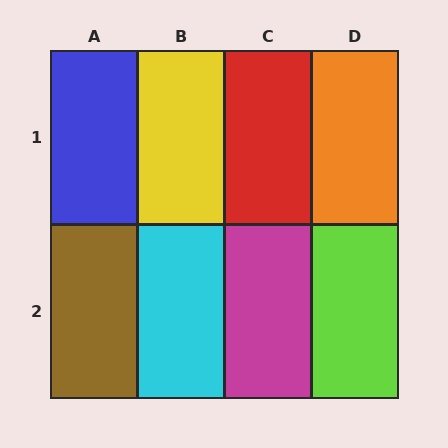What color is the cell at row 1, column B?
Yellow.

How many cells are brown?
1 cell is brown.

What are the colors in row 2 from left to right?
Brown, cyan, magenta, lime.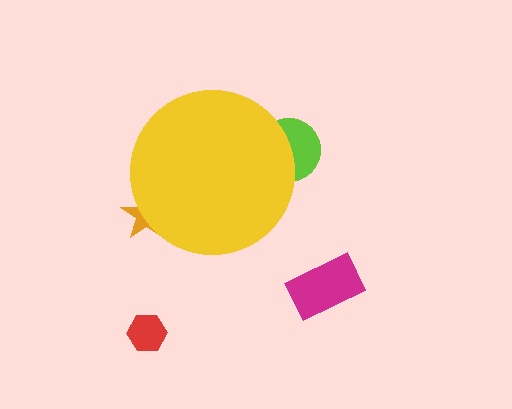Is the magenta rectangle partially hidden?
No, the magenta rectangle is fully visible.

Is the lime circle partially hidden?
Yes, the lime circle is partially hidden behind the yellow circle.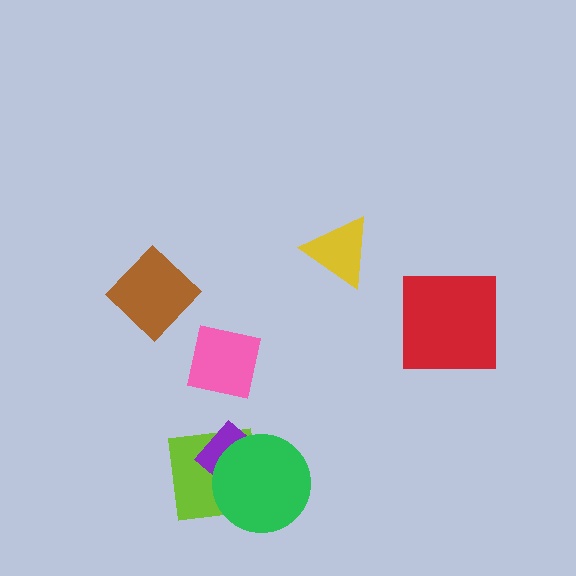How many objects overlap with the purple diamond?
2 objects overlap with the purple diamond.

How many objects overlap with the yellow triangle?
0 objects overlap with the yellow triangle.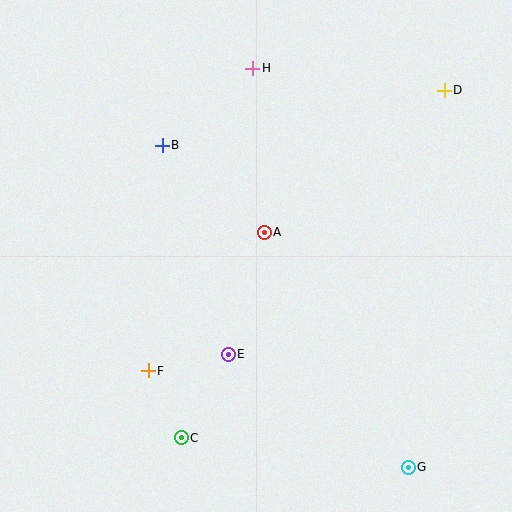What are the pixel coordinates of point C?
Point C is at (181, 438).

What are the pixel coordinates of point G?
Point G is at (408, 467).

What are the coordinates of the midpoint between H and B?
The midpoint between H and B is at (207, 107).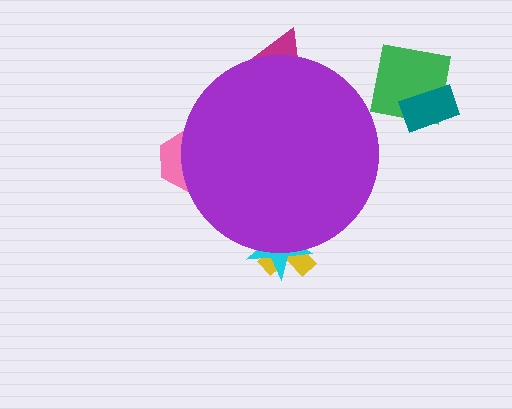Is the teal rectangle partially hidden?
No, the teal rectangle is fully visible.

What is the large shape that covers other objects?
A purple circle.